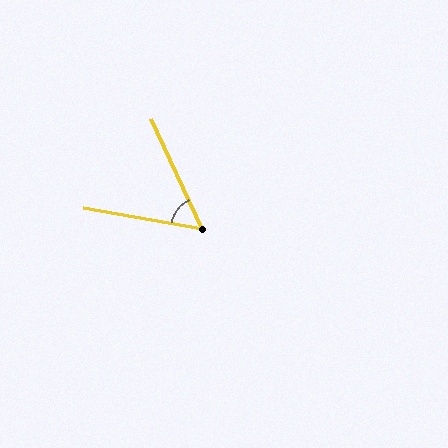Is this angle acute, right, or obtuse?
It is acute.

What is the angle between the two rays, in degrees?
Approximately 55 degrees.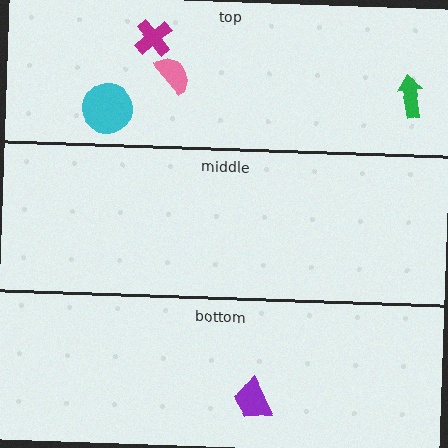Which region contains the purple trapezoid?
The bottom region.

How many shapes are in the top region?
4.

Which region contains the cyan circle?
The top region.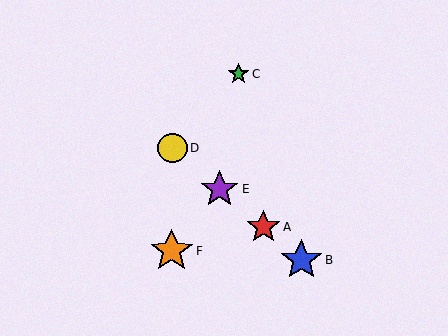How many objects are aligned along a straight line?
4 objects (A, B, D, E) are aligned along a straight line.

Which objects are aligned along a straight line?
Objects A, B, D, E are aligned along a straight line.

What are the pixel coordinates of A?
Object A is at (263, 227).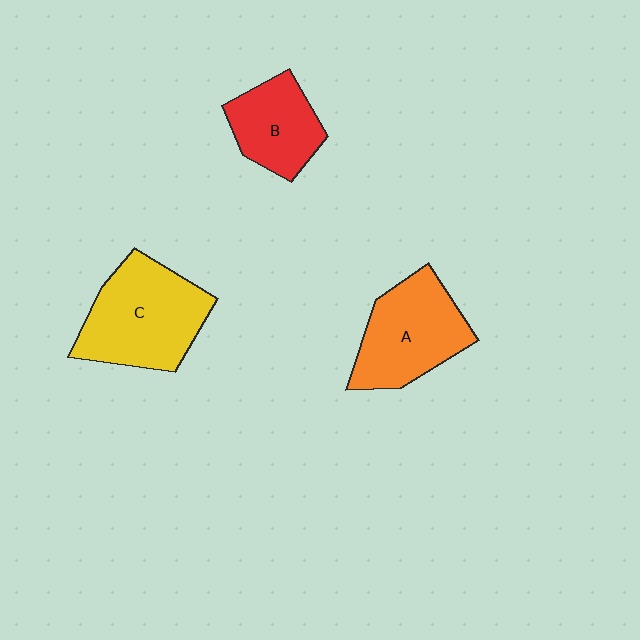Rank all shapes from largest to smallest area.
From largest to smallest: C (yellow), A (orange), B (red).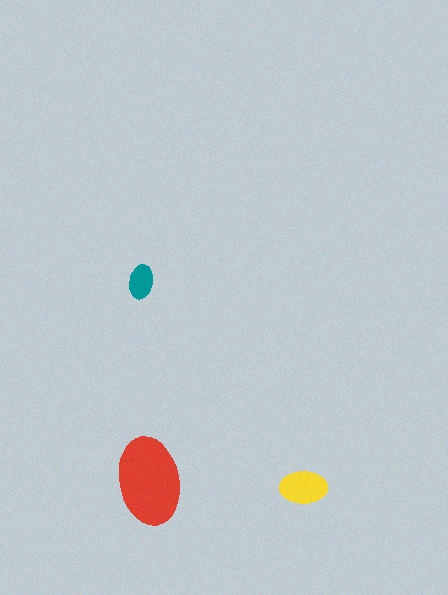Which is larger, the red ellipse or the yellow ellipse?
The red one.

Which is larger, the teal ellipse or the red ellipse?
The red one.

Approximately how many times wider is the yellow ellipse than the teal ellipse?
About 1.5 times wider.